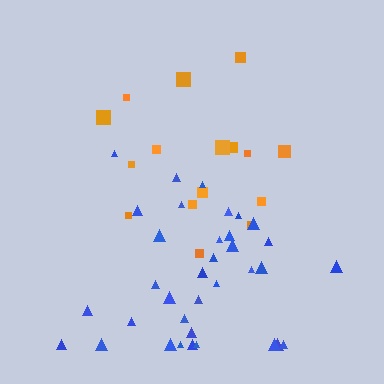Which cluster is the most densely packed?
Blue.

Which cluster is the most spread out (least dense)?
Orange.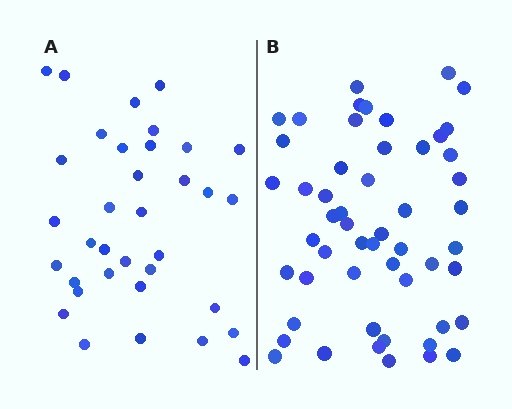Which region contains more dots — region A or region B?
Region B (the right region) has more dots.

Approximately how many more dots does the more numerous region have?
Region B has approximately 20 more dots than region A.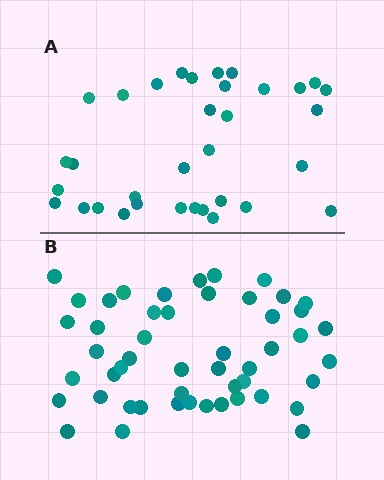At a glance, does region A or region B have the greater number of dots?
Region B (the bottom region) has more dots.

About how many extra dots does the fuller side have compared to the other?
Region B has approximately 15 more dots than region A.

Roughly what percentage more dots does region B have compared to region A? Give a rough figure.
About 45% more.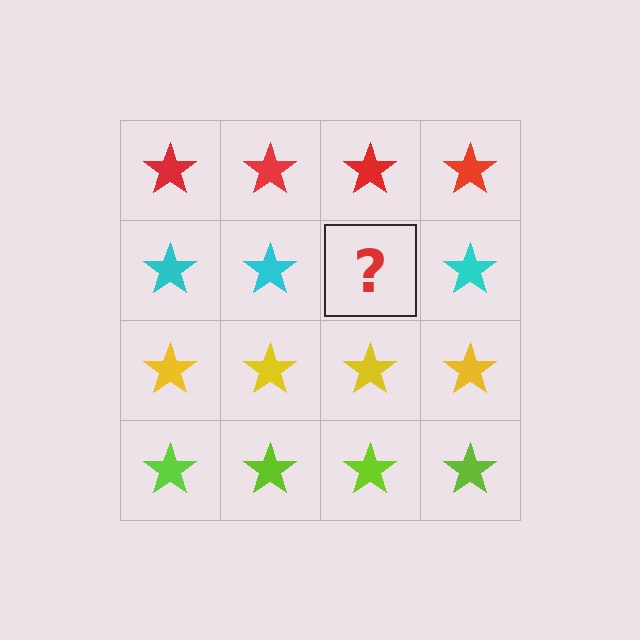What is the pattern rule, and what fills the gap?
The rule is that each row has a consistent color. The gap should be filled with a cyan star.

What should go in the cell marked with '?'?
The missing cell should contain a cyan star.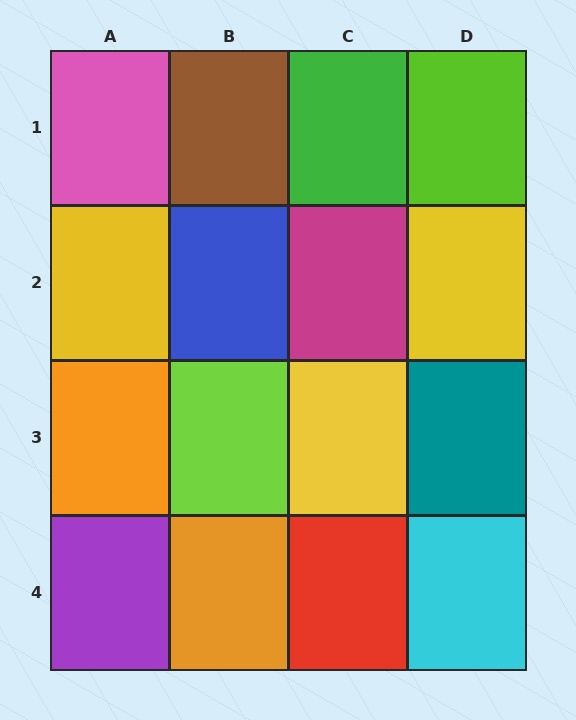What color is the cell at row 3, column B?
Lime.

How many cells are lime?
2 cells are lime.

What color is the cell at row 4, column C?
Red.